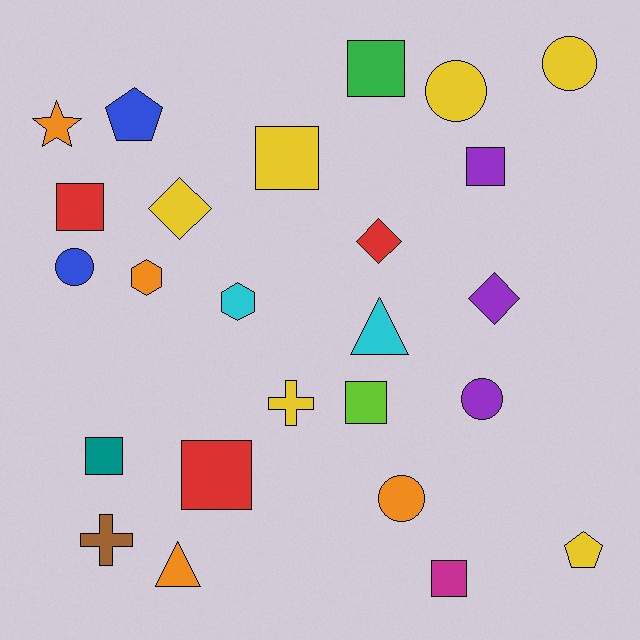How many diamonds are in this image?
There are 3 diamonds.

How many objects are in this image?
There are 25 objects.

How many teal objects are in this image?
There is 1 teal object.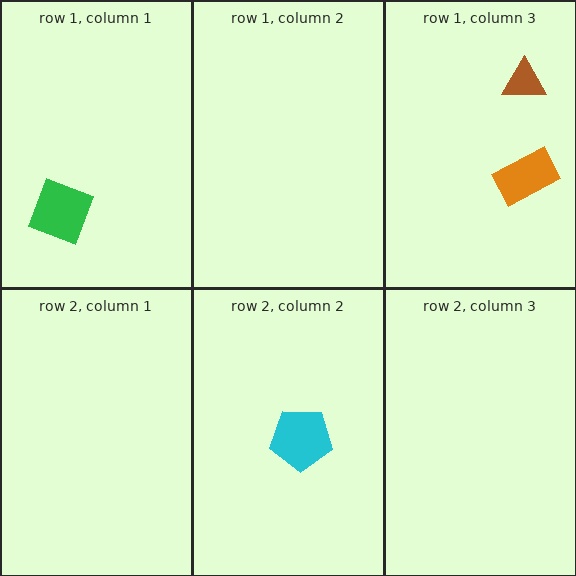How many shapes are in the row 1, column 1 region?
1.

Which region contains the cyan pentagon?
The row 2, column 2 region.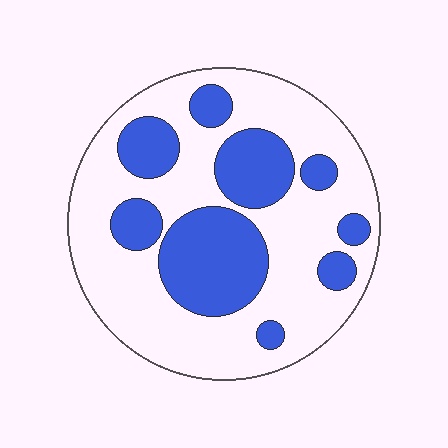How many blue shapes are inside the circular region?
9.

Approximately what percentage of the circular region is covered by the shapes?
Approximately 35%.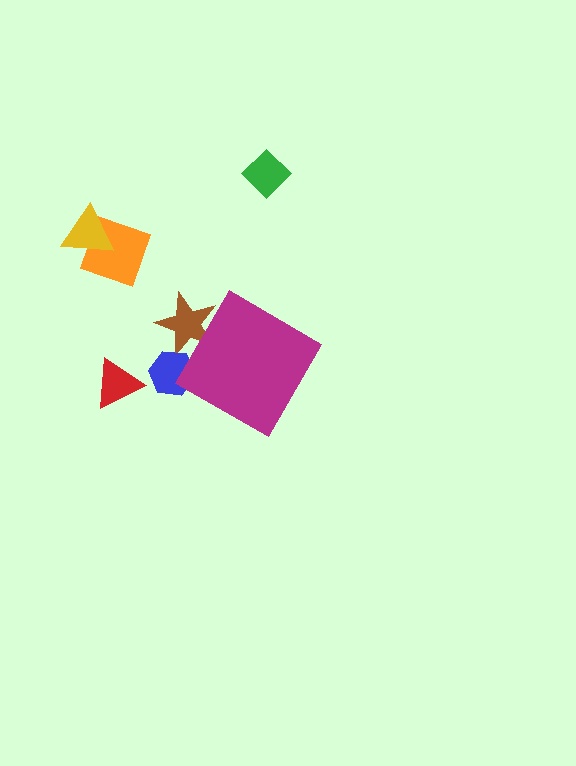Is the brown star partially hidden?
Yes, the brown star is partially hidden behind the magenta diamond.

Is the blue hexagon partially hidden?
Yes, the blue hexagon is partially hidden behind the magenta diamond.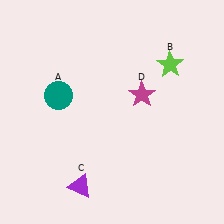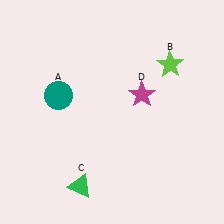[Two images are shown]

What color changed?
The triangle (C) changed from purple in Image 1 to green in Image 2.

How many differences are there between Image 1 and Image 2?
There is 1 difference between the two images.